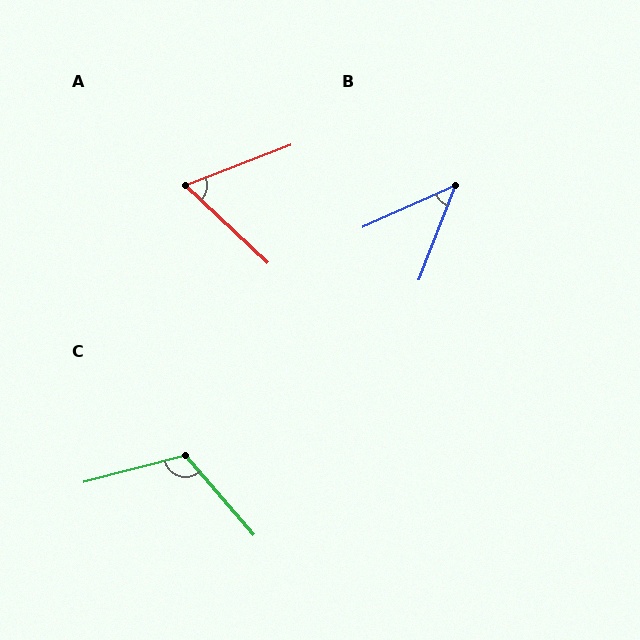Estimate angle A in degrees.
Approximately 64 degrees.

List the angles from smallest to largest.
B (45°), A (64°), C (116°).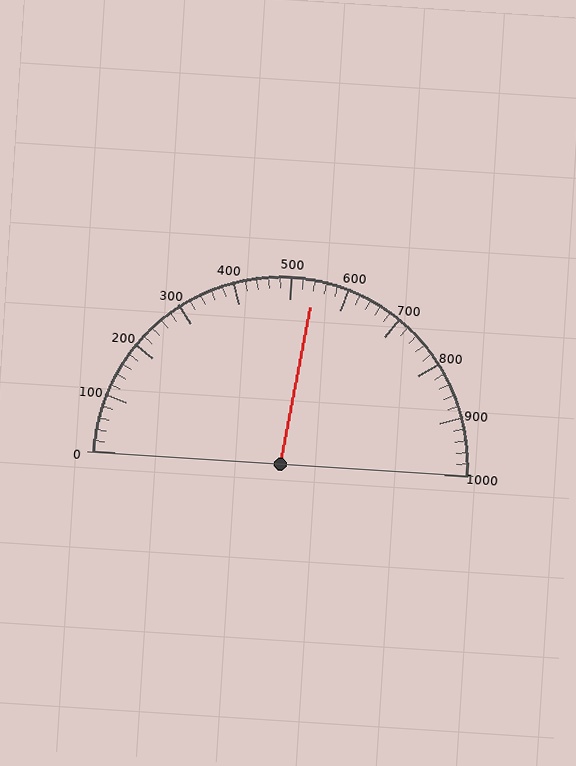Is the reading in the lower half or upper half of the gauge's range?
The reading is in the upper half of the range (0 to 1000).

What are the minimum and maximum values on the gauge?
The gauge ranges from 0 to 1000.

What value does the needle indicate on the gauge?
The needle indicates approximately 540.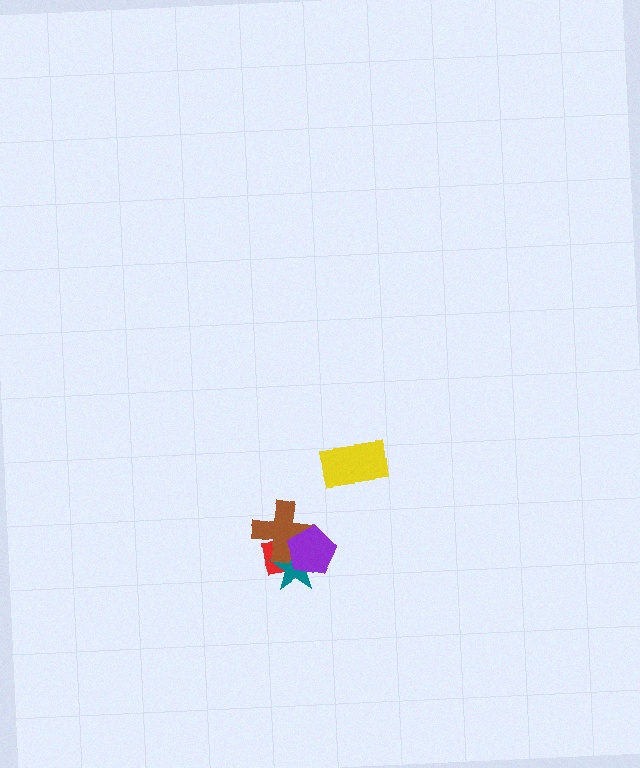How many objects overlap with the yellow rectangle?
0 objects overlap with the yellow rectangle.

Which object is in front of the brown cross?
The purple pentagon is in front of the brown cross.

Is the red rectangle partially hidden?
Yes, it is partially covered by another shape.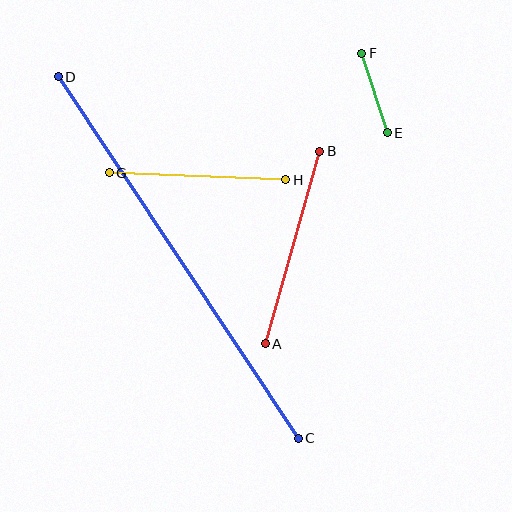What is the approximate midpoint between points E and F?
The midpoint is at approximately (374, 93) pixels.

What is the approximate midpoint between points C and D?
The midpoint is at approximately (178, 257) pixels.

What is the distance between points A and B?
The distance is approximately 200 pixels.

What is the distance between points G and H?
The distance is approximately 177 pixels.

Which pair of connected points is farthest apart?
Points C and D are farthest apart.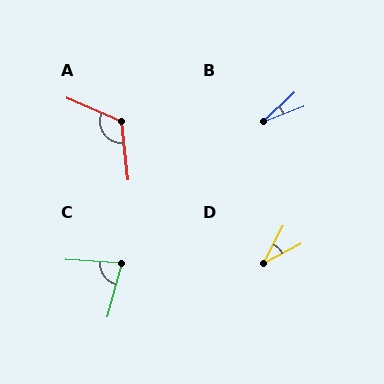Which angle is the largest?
A, at approximately 119 degrees.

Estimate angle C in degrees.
Approximately 78 degrees.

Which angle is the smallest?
B, at approximately 22 degrees.